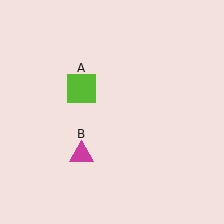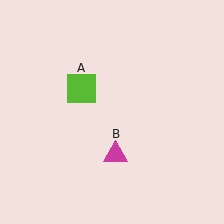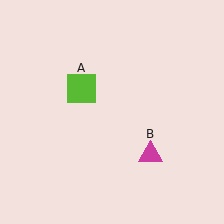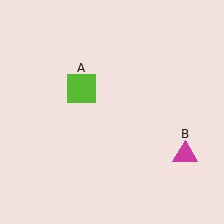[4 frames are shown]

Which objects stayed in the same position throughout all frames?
Lime square (object A) remained stationary.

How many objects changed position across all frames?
1 object changed position: magenta triangle (object B).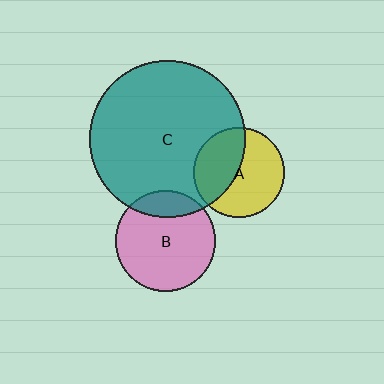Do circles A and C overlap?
Yes.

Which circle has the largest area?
Circle C (teal).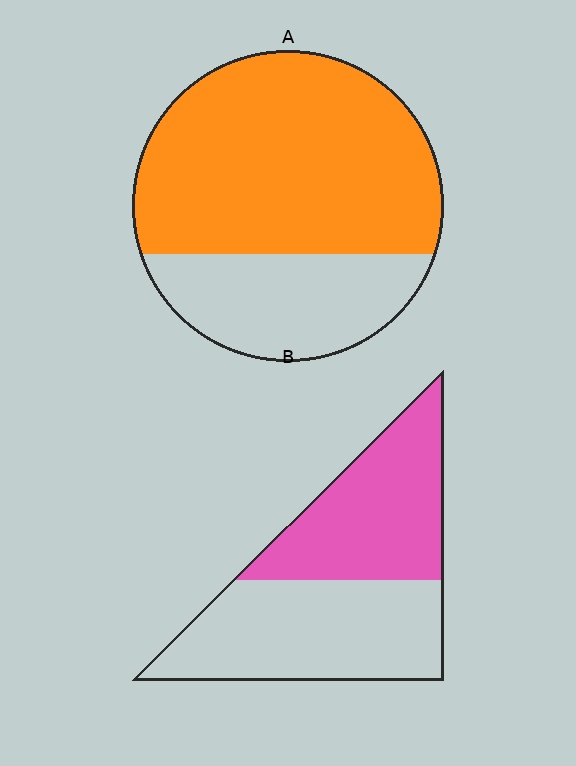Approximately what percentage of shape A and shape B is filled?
A is approximately 70% and B is approximately 45%.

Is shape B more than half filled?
No.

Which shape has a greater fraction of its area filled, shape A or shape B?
Shape A.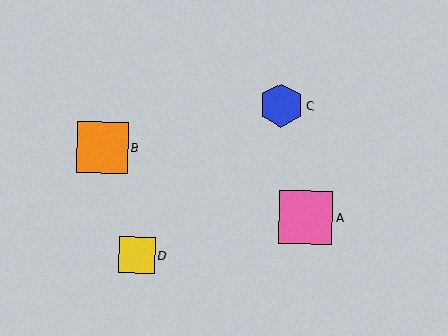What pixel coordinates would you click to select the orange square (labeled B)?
Click at (102, 147) to select the orange square B.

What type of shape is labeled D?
Shape D is a yellow square.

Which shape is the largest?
The pink square (labeled A) is the largest.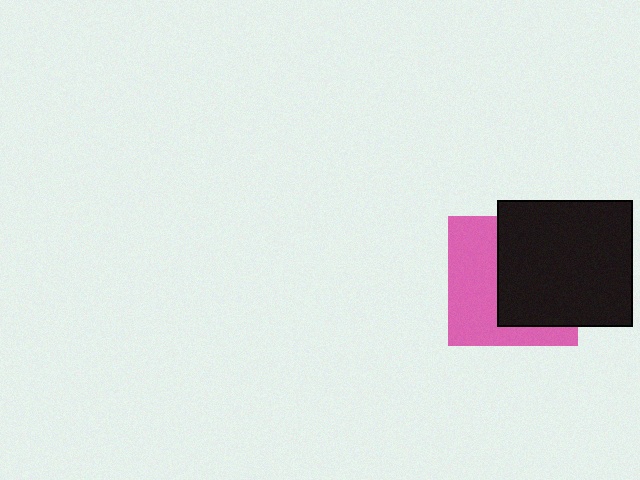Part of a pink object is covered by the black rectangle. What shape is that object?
It is a square.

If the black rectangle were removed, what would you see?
You would see the complete pink square.